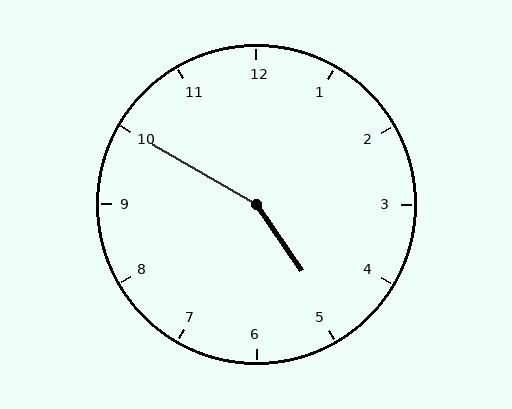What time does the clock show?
4:50.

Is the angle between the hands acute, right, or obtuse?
It is obtuse.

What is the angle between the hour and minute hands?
Approximately 155 degrees.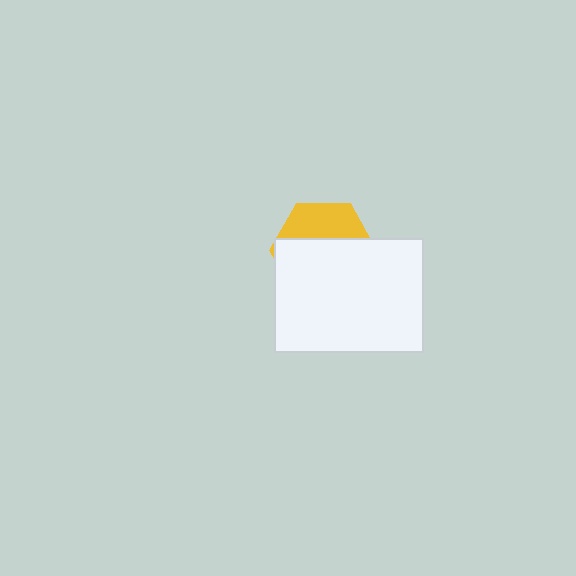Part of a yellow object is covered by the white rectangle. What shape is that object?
It is a hexagon.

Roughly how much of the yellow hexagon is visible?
A small part of it is visible (roughly 34%).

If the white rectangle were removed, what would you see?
You would see the complete yellow hexagon.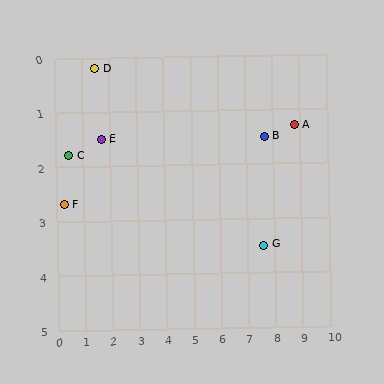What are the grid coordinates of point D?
Point D is at approximately (1.5, 0.2).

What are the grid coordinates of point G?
Point G is at approximately (7.6, 3.5).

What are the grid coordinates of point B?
Point B is at approximately (7.7, 1.5).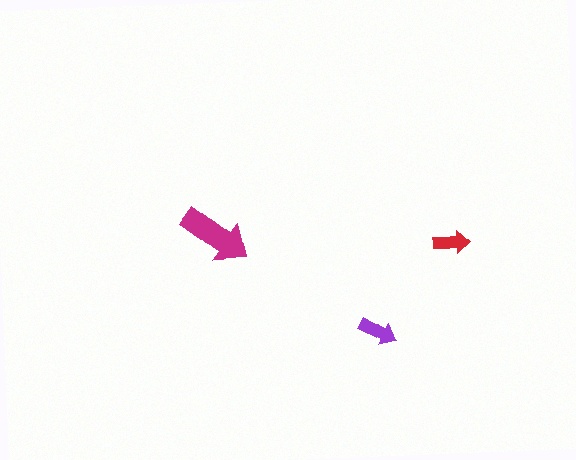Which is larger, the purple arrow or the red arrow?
The purple one.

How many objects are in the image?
There are 3 objects in the image.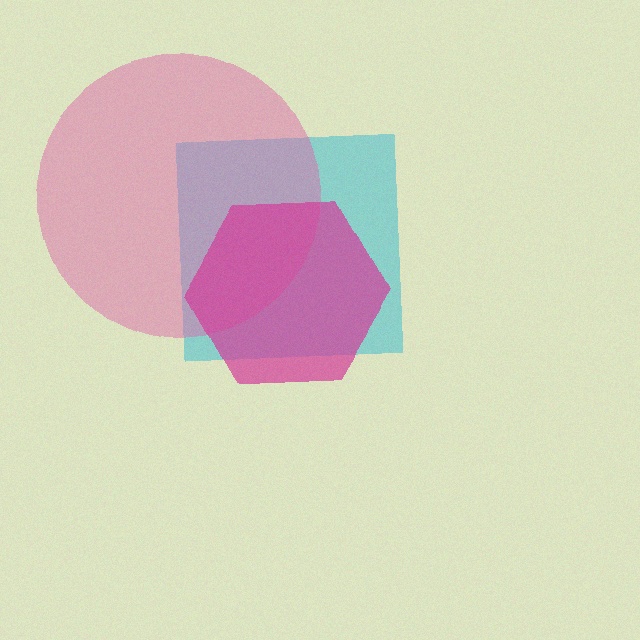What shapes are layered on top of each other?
The layered shapes are: a cyan square, a pink circle, a magenta hexagon.